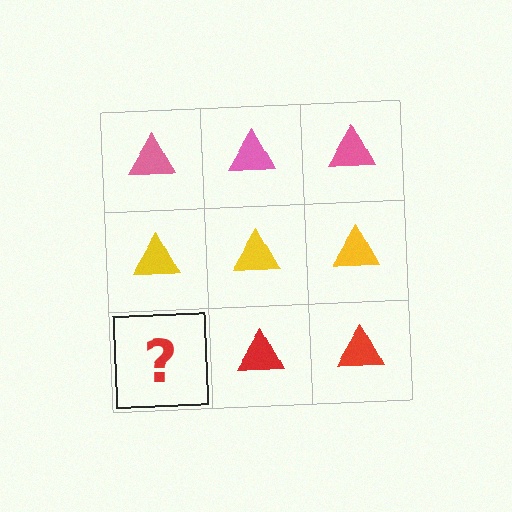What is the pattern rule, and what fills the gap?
The rule is that each row has a consistent color. The gap should be filled with a red triangle.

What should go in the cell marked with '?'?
The missing cell should contain a red triangle.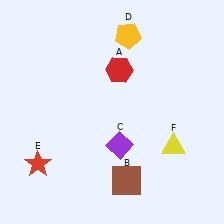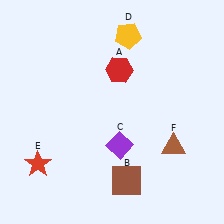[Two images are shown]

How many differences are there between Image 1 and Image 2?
There is 1 difference between the two images.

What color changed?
The triangle (F) changed from yellow in Image 1 to brown in Image 2.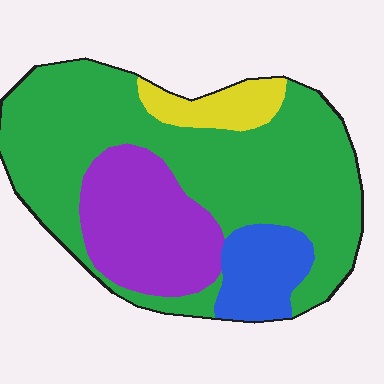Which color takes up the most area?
Green, at roughly 60%.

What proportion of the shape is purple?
Purple takes up about one fifth (1/5) of the shape.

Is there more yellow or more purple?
Purple.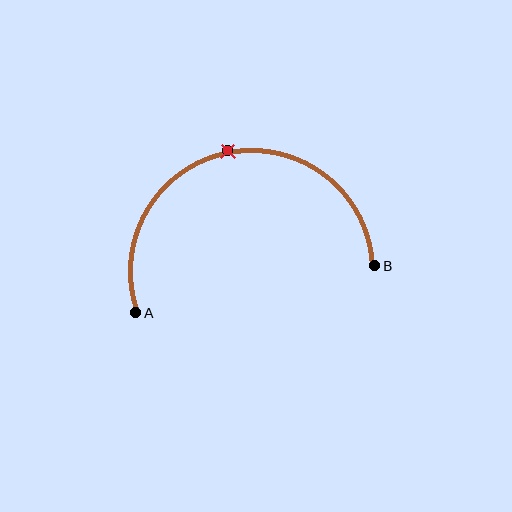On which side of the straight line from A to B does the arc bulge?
The arc bulges above the straight line connecting A and B.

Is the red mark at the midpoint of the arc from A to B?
Yes. The red mark lies on the arc at equal arc-length from both A and B — it is the arc midpoint.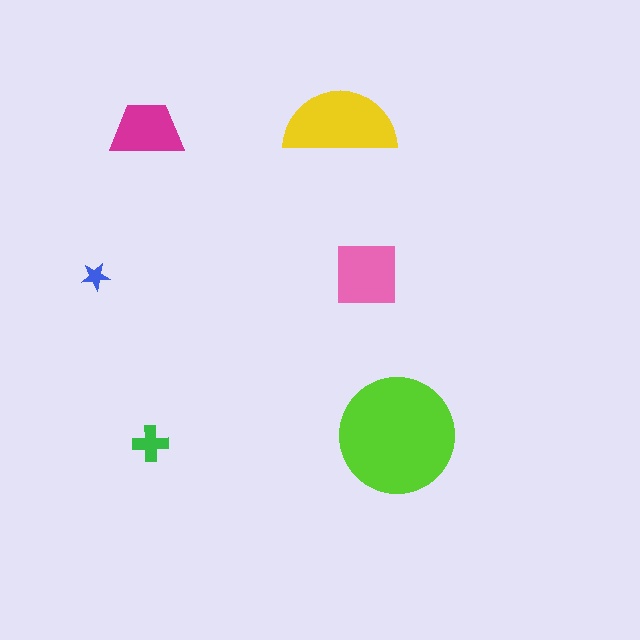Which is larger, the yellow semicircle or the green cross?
The yellow semicircle.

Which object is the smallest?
The blue star.